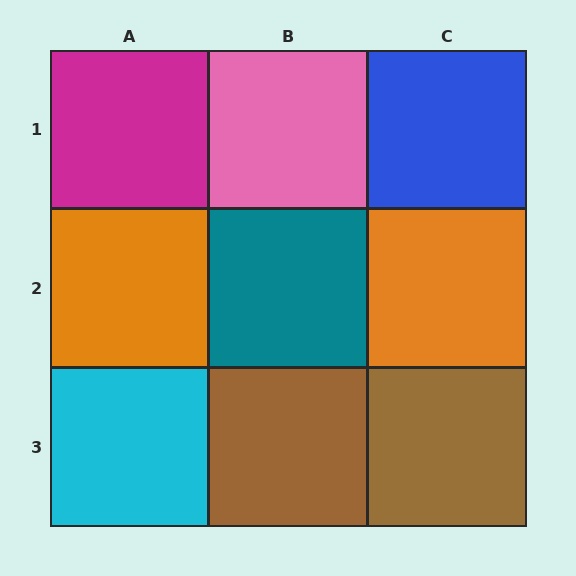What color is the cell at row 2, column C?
Orange.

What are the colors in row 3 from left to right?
Cyan, brown, brown.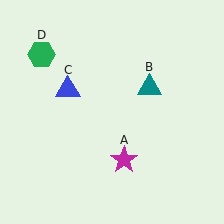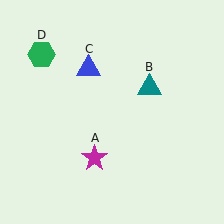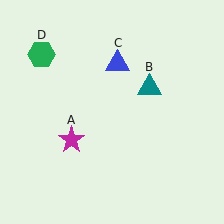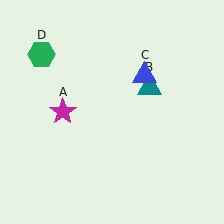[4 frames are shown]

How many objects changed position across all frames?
2 objects changed position: magenta star (object A), blue triangle (object C).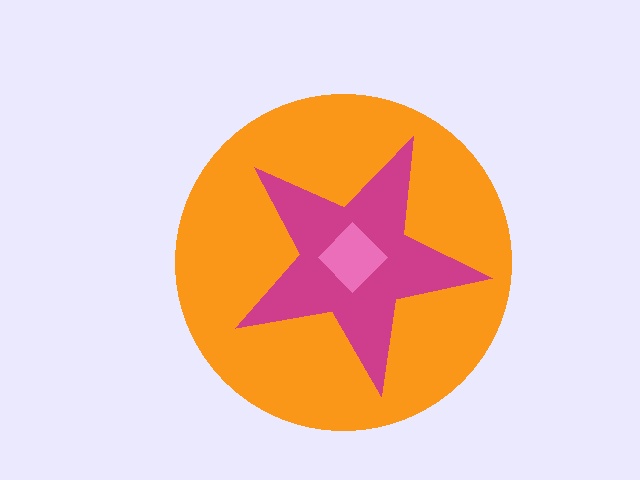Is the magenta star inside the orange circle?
Yes.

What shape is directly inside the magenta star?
The pink diamond.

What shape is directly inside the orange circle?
The magenta star.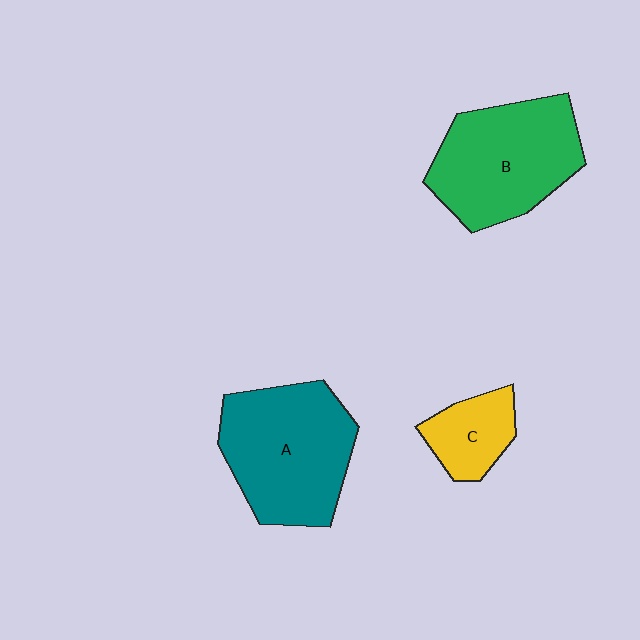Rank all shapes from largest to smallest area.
From largest to smallest: A (teal), B (green), C (yellow).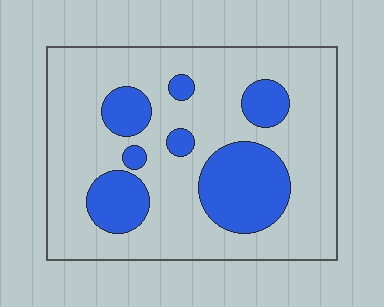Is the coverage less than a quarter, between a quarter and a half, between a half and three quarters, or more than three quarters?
Less than a quarter.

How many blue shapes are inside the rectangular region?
7.